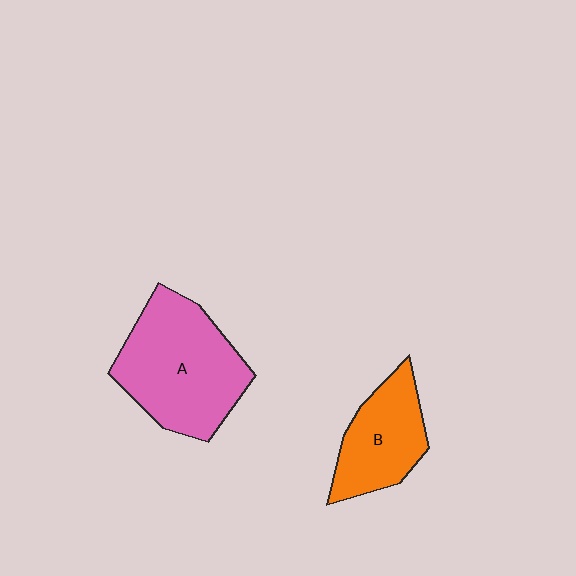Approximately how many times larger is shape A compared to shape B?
Approximately 1.6 times.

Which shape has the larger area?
Shape A (pink).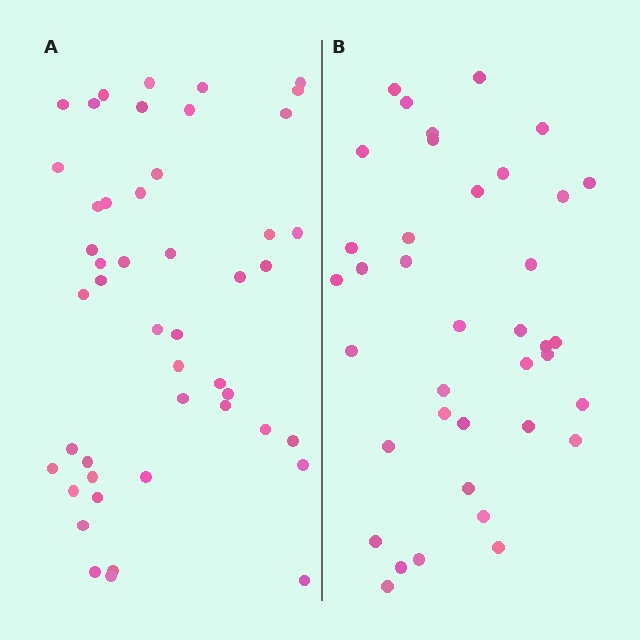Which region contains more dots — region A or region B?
Region A (the left region) has more dots.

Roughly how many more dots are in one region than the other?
Region A has roughly 8 or so more dots than region B.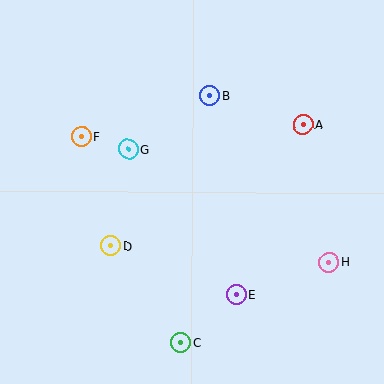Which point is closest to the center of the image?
Point G at (128, 149) is closest to the center.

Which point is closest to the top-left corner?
Point F is closest to the top-left corner.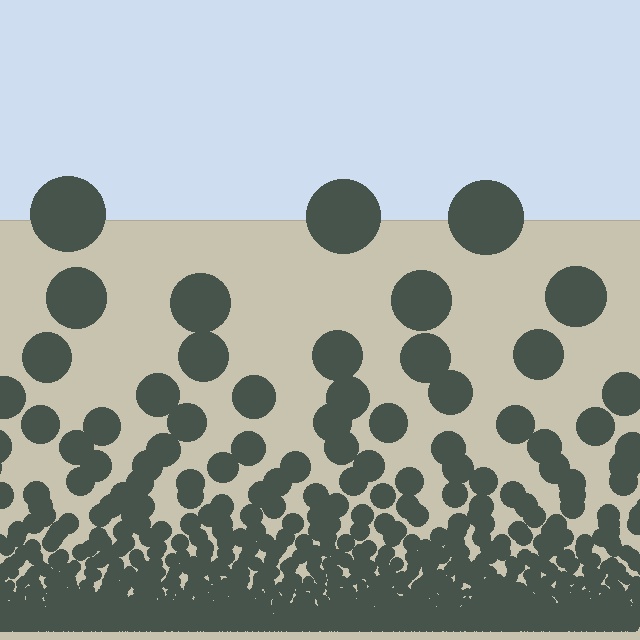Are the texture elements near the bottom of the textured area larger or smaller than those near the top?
Smaller. The gradient is inverted — elements near the bottom are smaller and denser.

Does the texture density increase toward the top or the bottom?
Density increases toward the bottom.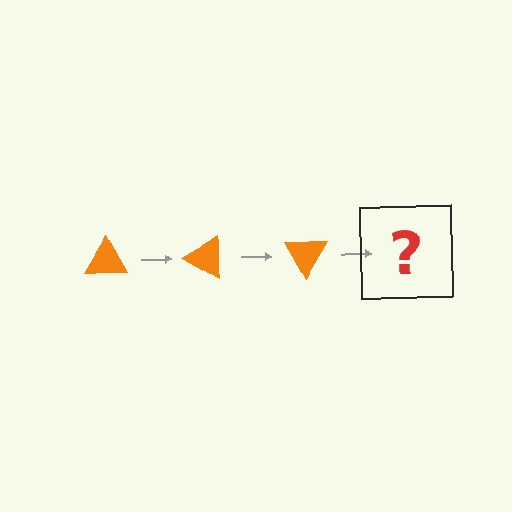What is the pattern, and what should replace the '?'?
The pattern is that the triangle rotates 30 degrees each step. The '?' should be an orange triangle rotated 90 degrees.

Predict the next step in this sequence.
The next step is an orange triangle rotated 90 degrees.